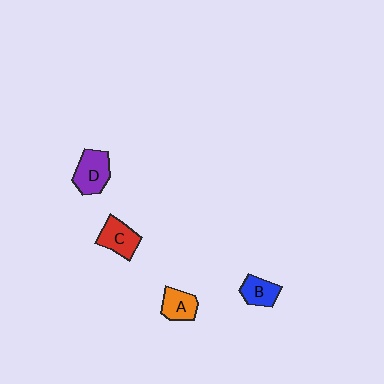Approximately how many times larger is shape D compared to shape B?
Approximately 1.5 times.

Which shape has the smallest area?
Shape B (blue).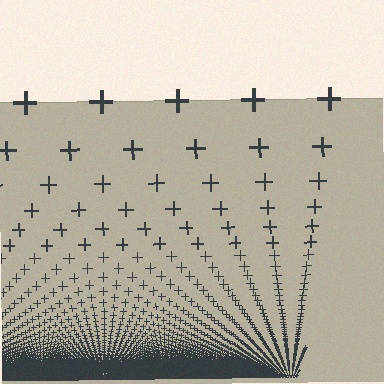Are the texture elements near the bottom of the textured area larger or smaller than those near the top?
Smaller. The gradient is inverted — elements near the bottom are smaller and denser.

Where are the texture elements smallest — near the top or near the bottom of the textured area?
Near the bottom.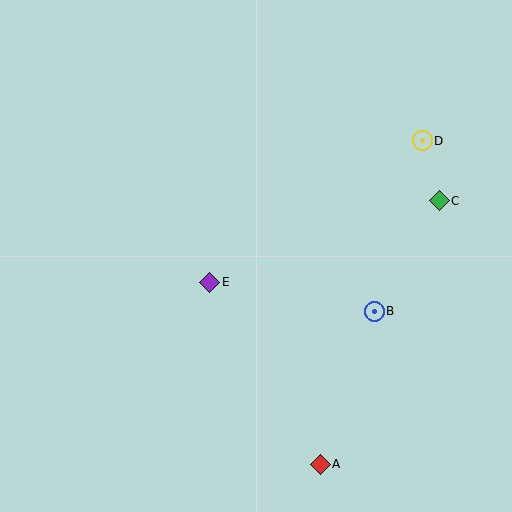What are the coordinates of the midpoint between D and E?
The midpoint between D and E is at (316, 211).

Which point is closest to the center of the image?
Point E at (210, 282) is closest to the center.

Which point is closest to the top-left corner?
Point E is closest to the top-left corner.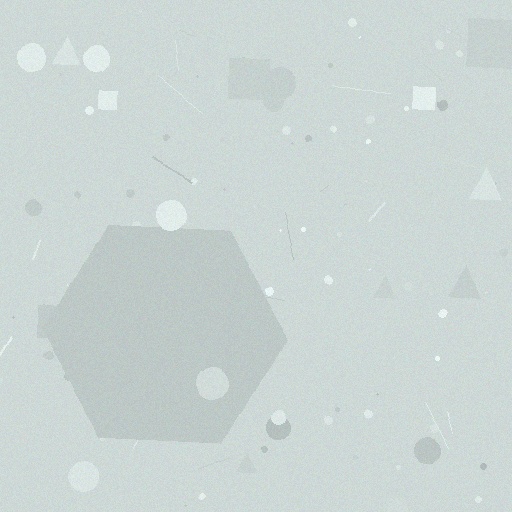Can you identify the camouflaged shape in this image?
The camouflaged shape is a hexagon.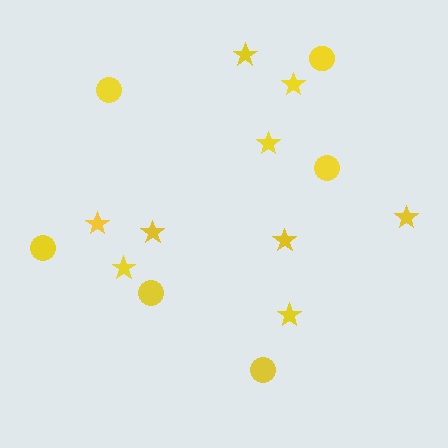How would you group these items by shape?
There are 2 groups: one group of circles (6) and one group of stars (9).